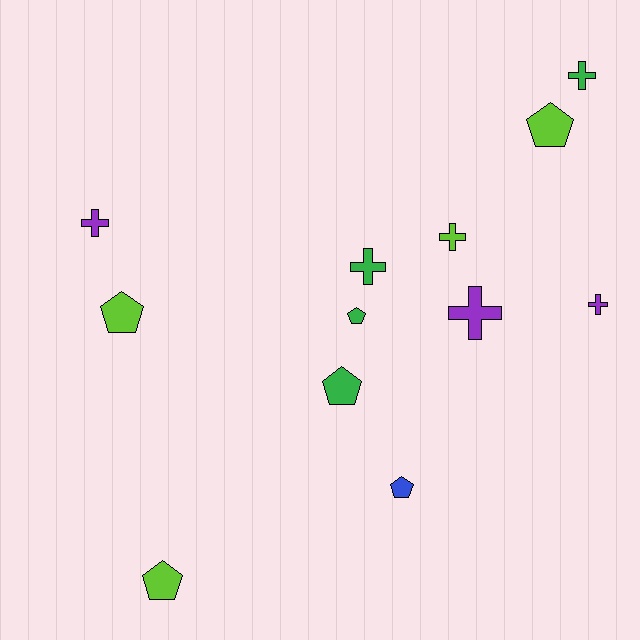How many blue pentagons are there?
There is 1 blue pentagon.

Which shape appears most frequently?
Cross, with 6 objects.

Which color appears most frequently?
Lime, with 4 objects.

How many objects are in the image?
There are 12 objects.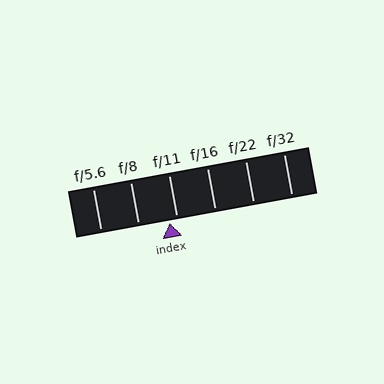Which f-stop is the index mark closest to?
The index mark is closest to f/11.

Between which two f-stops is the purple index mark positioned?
The index mark is between f/8 and f/11.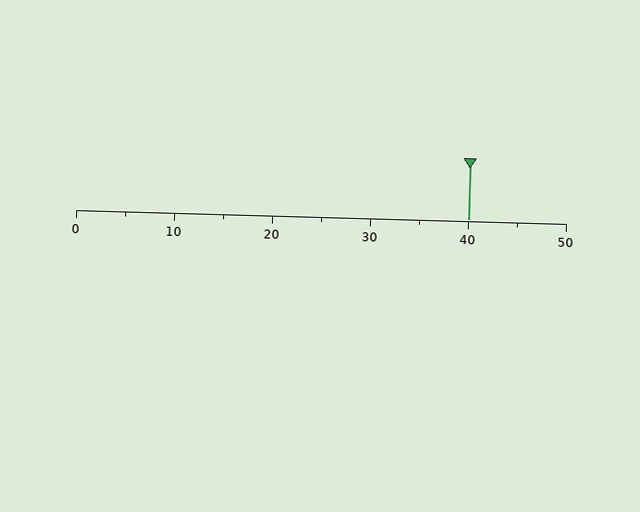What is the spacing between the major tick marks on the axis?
The major ticks are spaced 10 apart.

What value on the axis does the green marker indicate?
The marker indicates approximately 40.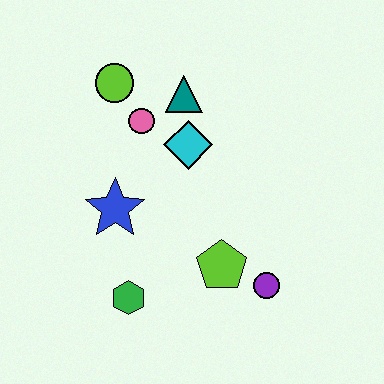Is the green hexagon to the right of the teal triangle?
No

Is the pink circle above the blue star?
Yes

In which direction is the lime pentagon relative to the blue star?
The lime pentagon is to the right of the blue star.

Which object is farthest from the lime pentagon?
The lime circle is farthest from the lime pentagon.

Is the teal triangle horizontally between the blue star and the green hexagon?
No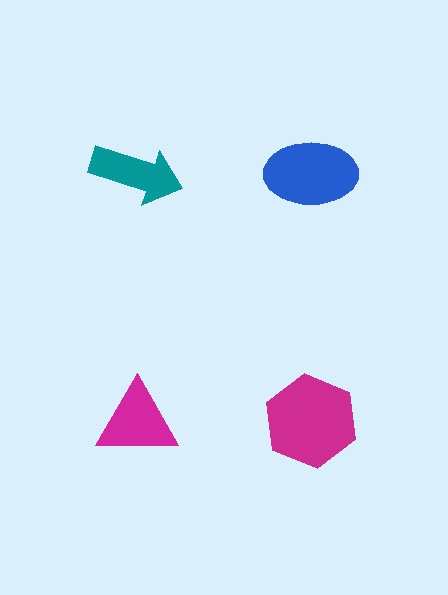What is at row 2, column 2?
A magenta hexagon.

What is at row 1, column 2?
A blue ellipse.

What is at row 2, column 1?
A magenta triangle.